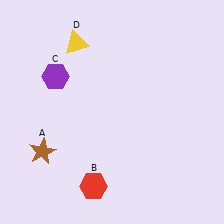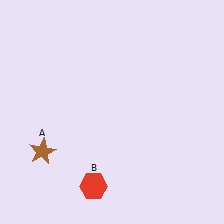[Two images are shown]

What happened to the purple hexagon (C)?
The purple hexagon (C) was removed in Image 2. It was in the top-left area of Image 1.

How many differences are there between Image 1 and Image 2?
There are 2 differences between the two images.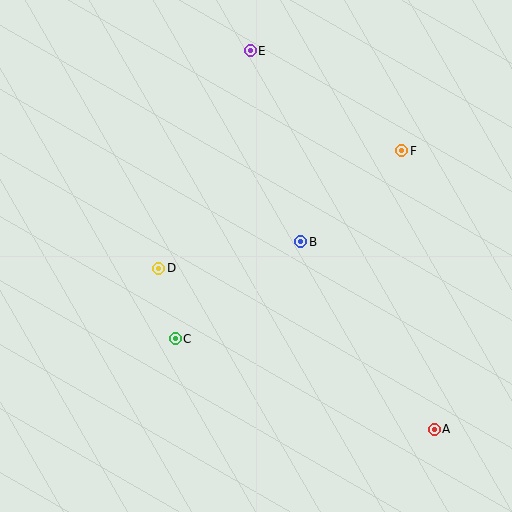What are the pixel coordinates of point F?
Point F is at (402, 151).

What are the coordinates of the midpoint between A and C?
The midpoint between A and C is at (305, 384).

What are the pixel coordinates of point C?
Point C is at (175, 339).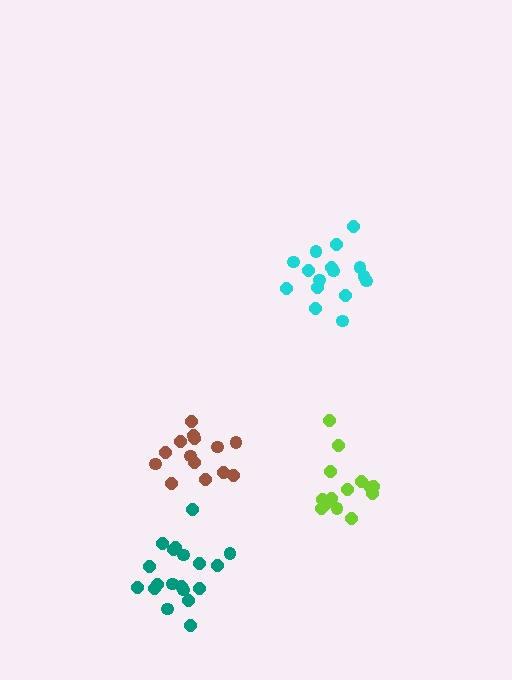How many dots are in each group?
Group 1: 16 dots, Group 2: 19 dots, Group 3: 14 dots, Group 4: 14 dots (63 total).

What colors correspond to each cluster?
The clusters are colored: cyan, teal, brown, lime.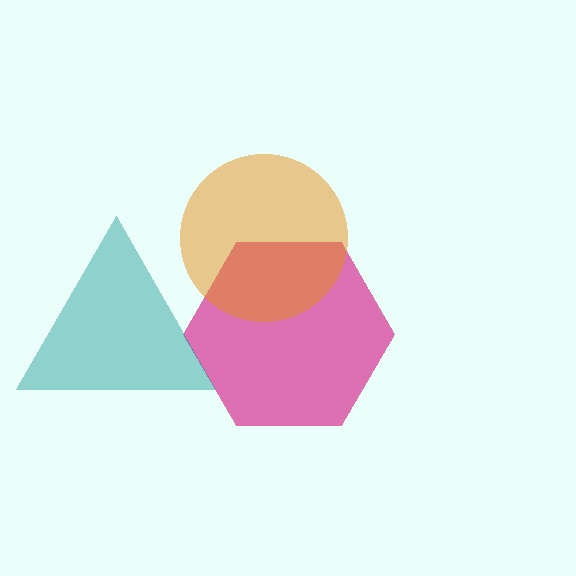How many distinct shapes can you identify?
There are 3 distinct shapes: a magenta hexagon, an orange circle, a teal triangle.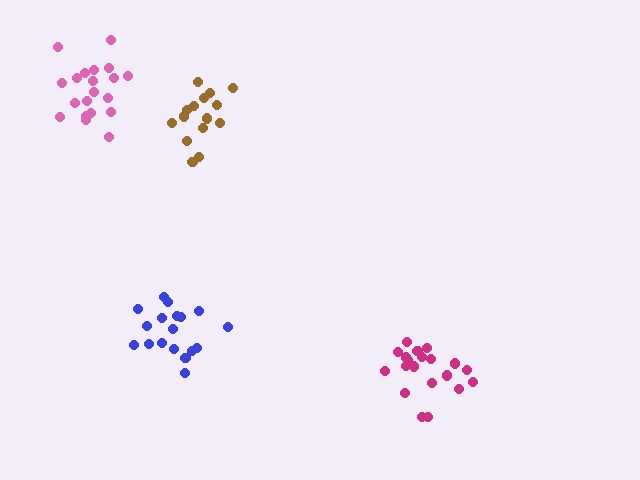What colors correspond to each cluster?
The clusters are colored: blue, brown, magenta, pink.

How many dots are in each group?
Group 1: 18 dots, Group 2: 15 dots, Group 3: 20 dots, Group 4: 20 dots (73 total).